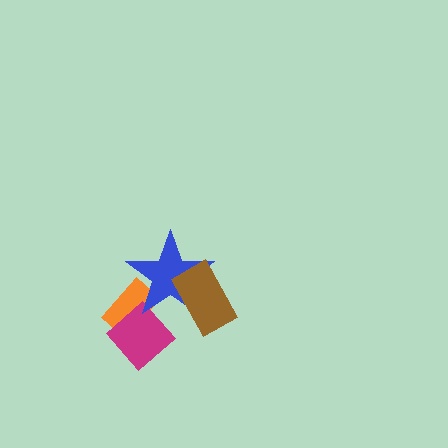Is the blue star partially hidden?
Yes, it is partially covered by another shape.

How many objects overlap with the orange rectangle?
2 objects overlap with the orange rectangle.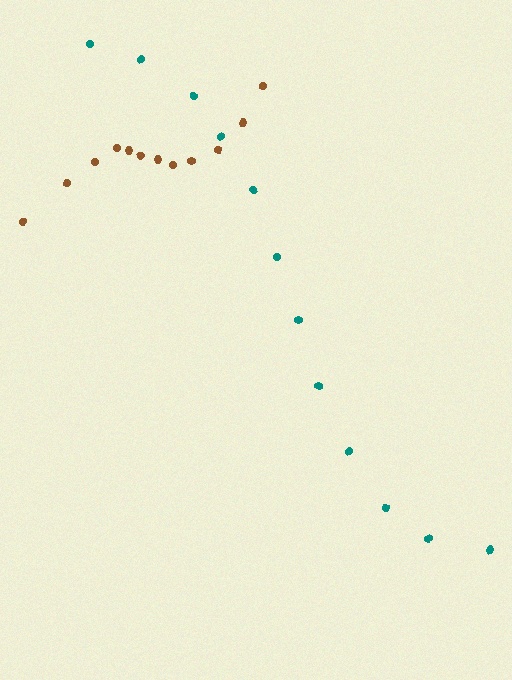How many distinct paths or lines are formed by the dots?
There are 2 distinct paths.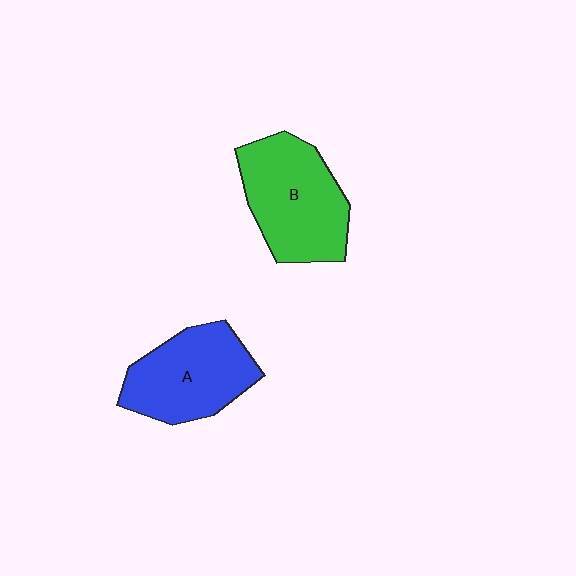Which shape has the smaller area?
Shape A (blue).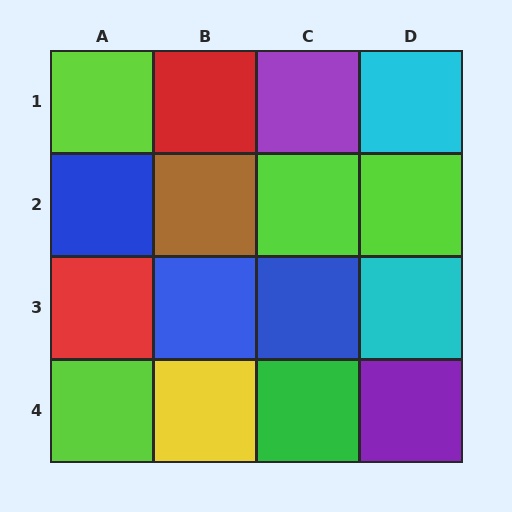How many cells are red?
2 cells are red.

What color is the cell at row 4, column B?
Yellow.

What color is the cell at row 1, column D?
Cyan.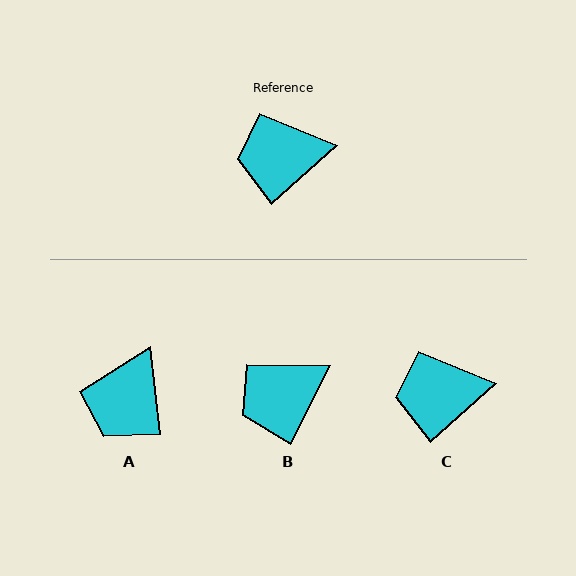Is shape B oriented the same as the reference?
No, it is off by about 21 degrees.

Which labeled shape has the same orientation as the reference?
C.